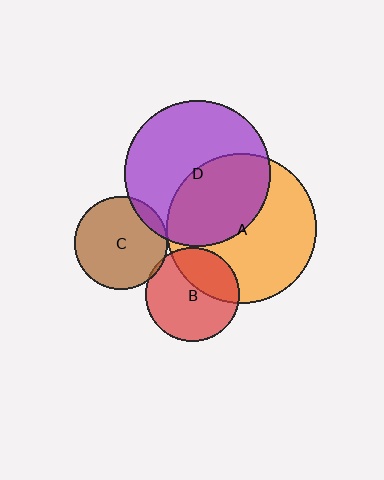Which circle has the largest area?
Circle A (orange).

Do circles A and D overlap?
Yes.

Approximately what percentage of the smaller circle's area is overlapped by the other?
Approximately 45%.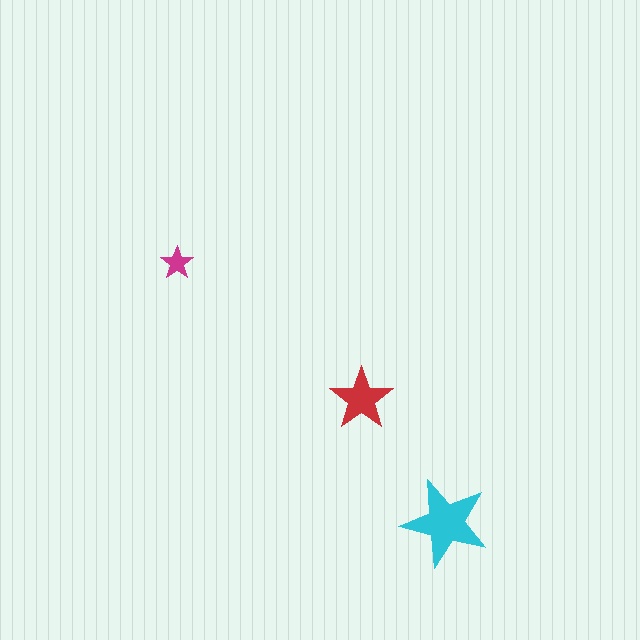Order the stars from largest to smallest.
the cyan one, the red one, the magenta one.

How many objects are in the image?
There are 3 objects in the image.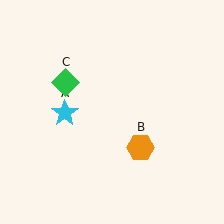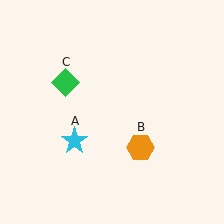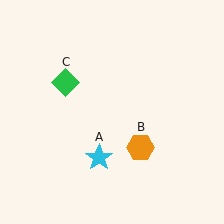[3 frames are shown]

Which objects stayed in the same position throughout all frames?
Orange hexagon (object B) and green diamond (object C) remained stationary.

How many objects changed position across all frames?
1 object changed position: cyan star (object A).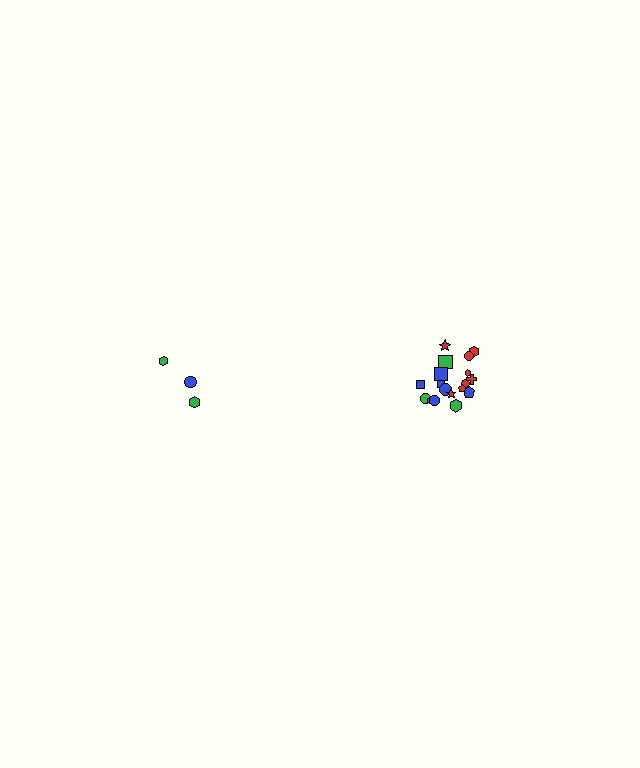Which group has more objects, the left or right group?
The right group.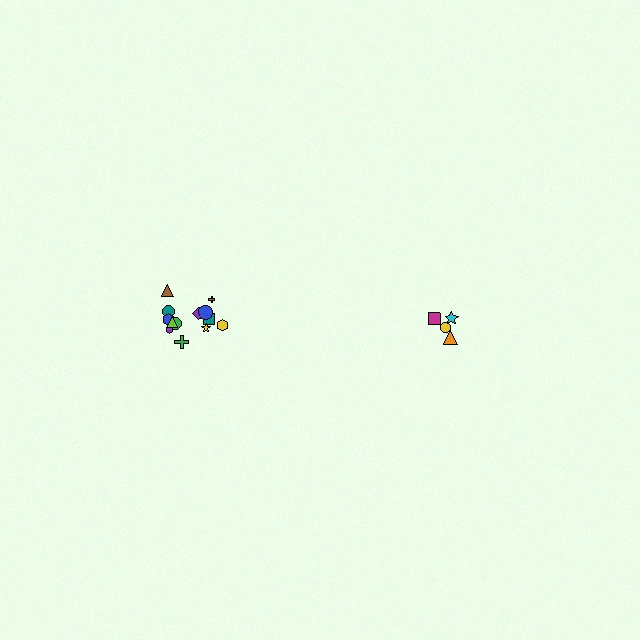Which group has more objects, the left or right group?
The left group.